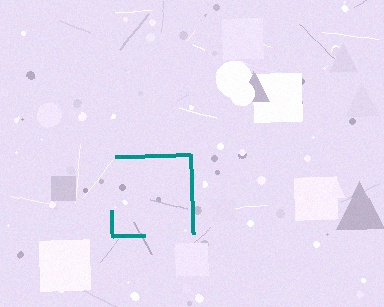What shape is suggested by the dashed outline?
The dashed outline suggests a square.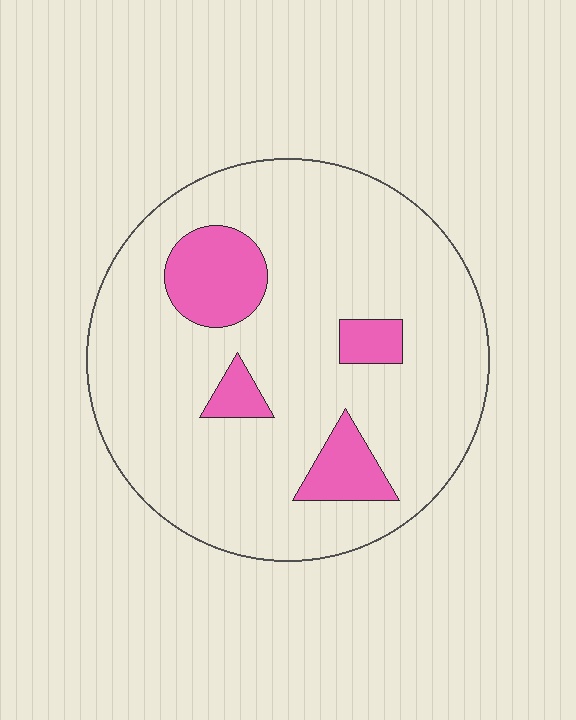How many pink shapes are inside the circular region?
4.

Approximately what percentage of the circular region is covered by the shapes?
Approximately 15%.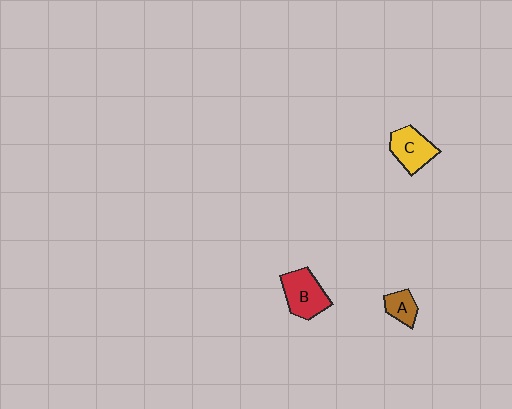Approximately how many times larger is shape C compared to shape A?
Approximately 1.6 times.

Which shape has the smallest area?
Shape A (brown).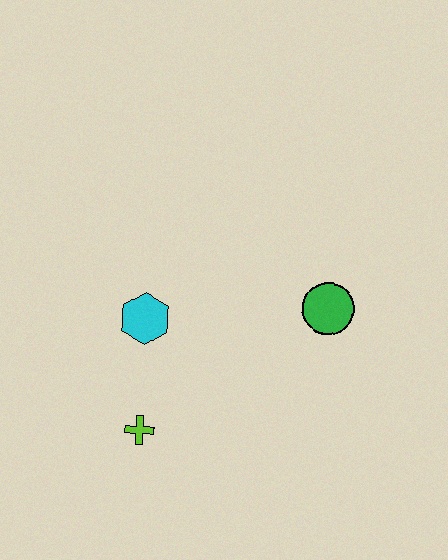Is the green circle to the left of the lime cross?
No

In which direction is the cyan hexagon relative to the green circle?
The cyan hexagon is to the left of the green circle.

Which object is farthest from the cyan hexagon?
The green circle is farthest from the cyan hexagon.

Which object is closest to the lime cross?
The cyan hexagon is closest to the lime cross.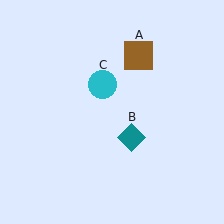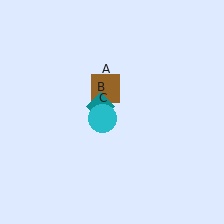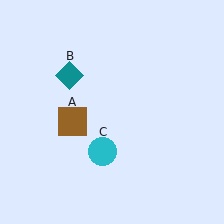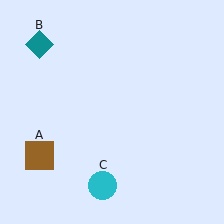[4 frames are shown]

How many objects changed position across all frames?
3 objects changed position: brown square (object A), teal diamond (object B), cyan circle (object C).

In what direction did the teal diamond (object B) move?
The teal diamond (object B) moved up and to the left.